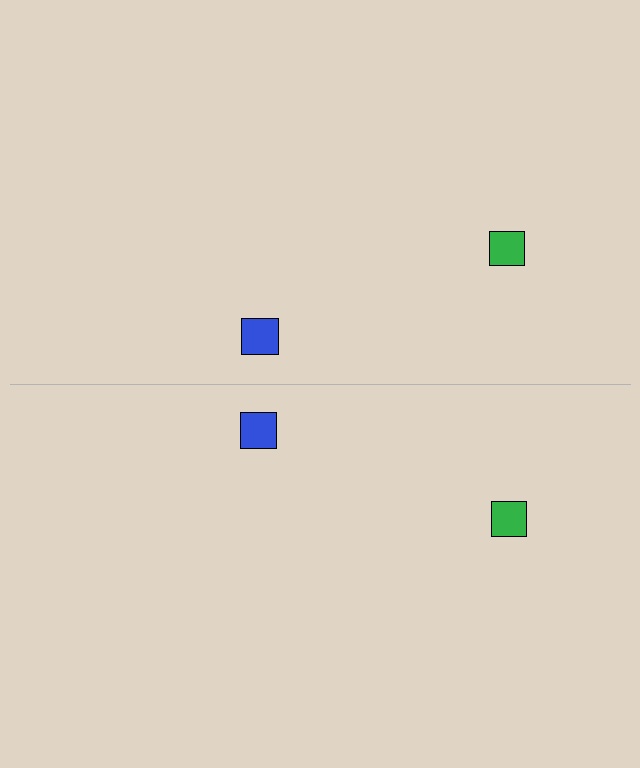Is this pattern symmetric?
Yes, this pattern has bilateral (reflection) symmetry.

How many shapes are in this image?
There are 4 shapes in this image.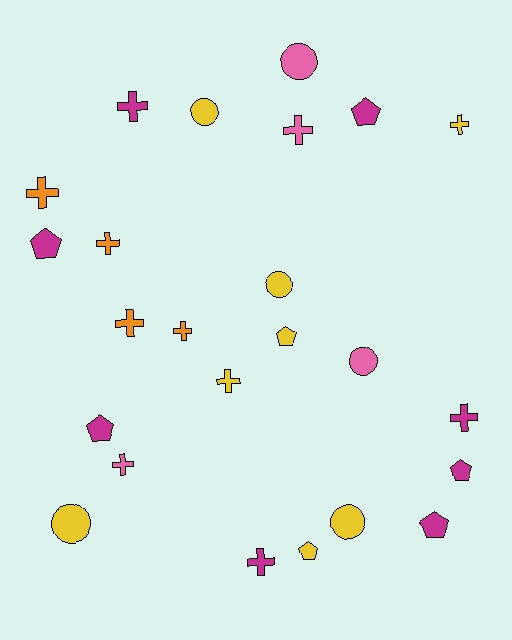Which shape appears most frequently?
Cross, with 11 objects.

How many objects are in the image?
There are 24 objects.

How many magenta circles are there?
There are no magenta circles.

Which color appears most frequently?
Yellow, with 8 objects.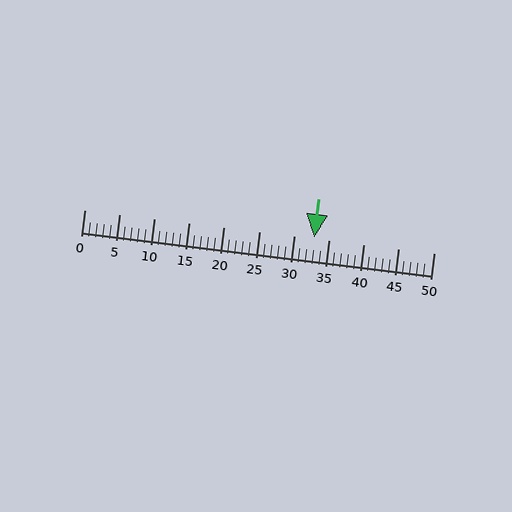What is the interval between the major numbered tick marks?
The major tick marks are spaced 5 units apart.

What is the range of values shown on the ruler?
The ruler shows values from 0 to 50.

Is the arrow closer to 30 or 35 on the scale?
The arrow is closer to 35.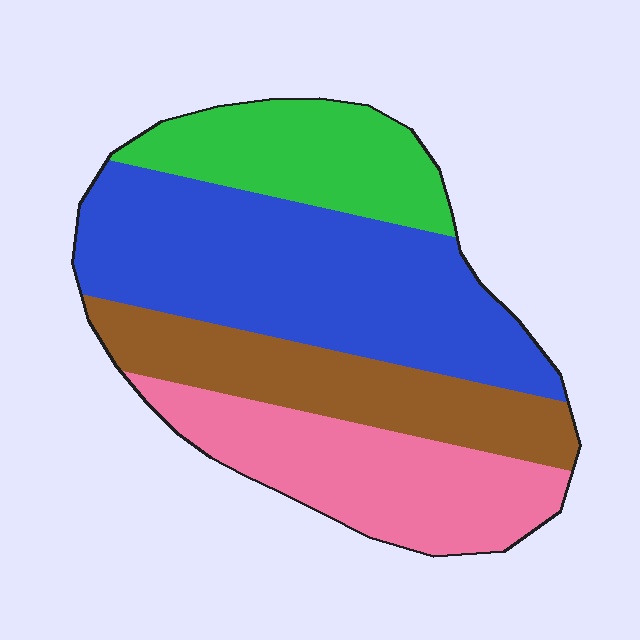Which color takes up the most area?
Blue, at roughly 40%.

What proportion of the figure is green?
Green covers 18% of the figure.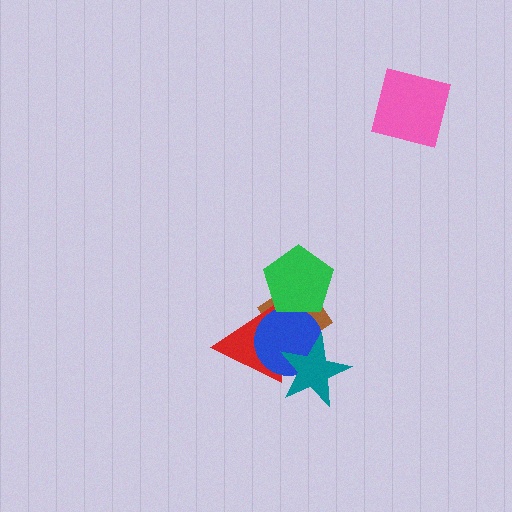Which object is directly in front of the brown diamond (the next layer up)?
The red triangle is directly in front of the brown diamond.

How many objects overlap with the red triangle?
3 objects overlap with the red triangle.